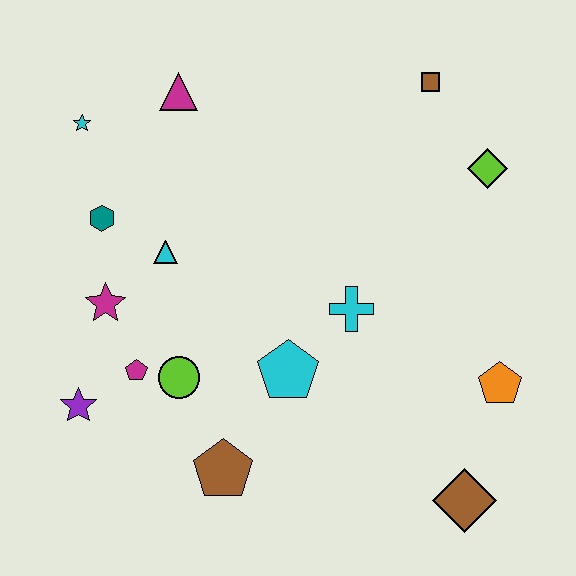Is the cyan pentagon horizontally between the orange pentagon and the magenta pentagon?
Yes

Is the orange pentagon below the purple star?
No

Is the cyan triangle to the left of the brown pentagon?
Yes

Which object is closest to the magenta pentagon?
The lime circle is closest to the magenta pentagon.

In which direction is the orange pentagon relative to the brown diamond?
The orange pentagon is above the brown diamond.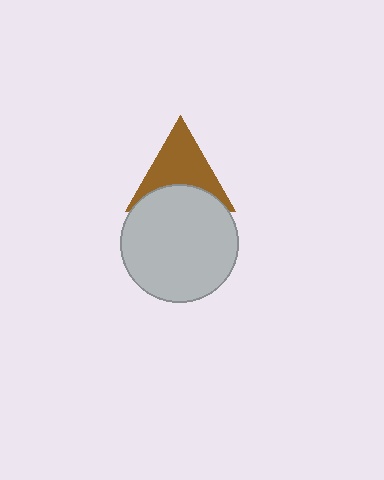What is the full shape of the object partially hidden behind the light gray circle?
The partially hidden object is a brown triangle.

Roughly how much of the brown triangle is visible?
About half of it is visible (roughly 64%).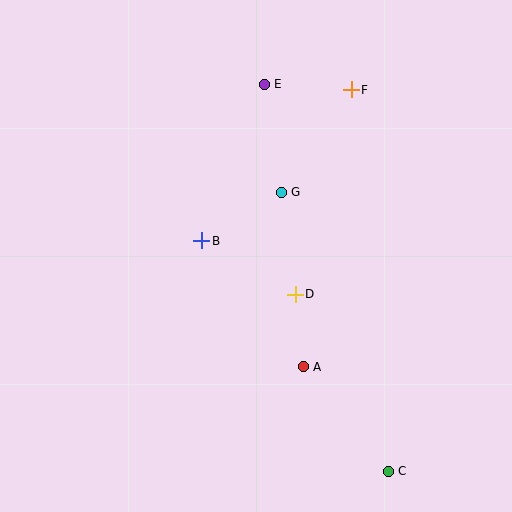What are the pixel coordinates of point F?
Point F is at (351, 90).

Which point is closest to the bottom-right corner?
Point C is closest to the bottom-right corner.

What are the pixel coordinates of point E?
Point E is at (264, 84).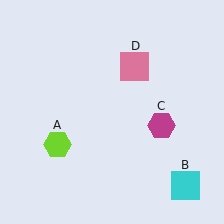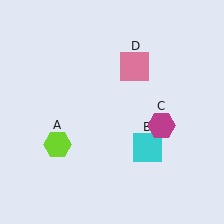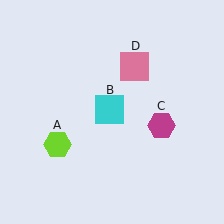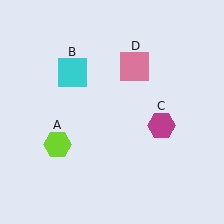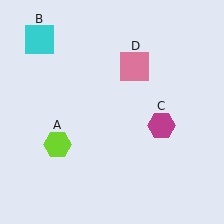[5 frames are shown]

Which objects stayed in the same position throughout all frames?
Lime hexagon (object A) and magenta hexagon (object C) and pink square (object D) remained stationary.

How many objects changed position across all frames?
1 object changed position: cyan square (object B).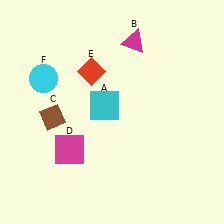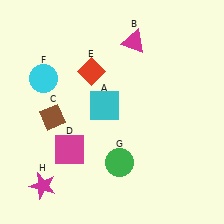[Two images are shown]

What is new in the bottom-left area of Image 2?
A magenta star (H) was added in the bottom-left area of Image 2.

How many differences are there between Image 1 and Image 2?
There are 2 differences between the two images.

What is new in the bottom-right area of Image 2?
A green circle (G) was added in the bottom-right area of Image 2.